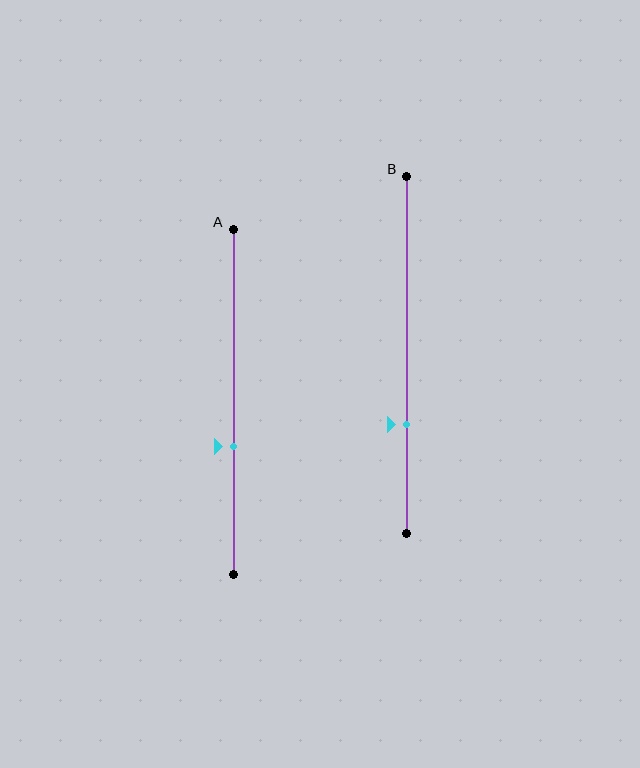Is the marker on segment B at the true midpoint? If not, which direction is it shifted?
No, the marker on segment B is shifted downward by about 20% of the segment length.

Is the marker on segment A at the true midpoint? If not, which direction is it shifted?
No, the marker on segment A is shifted downward by about 13% of the segment length.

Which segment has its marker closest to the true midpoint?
Segment A has its marker closest to the true midpoint.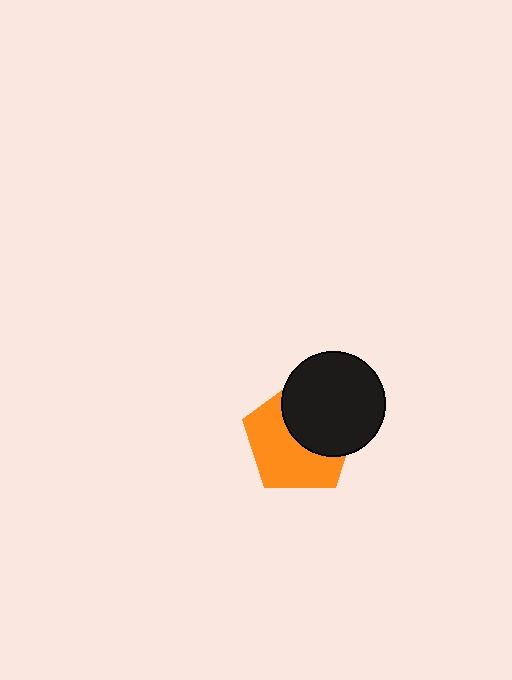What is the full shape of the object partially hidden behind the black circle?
The partially hidden object is an orange pentagon.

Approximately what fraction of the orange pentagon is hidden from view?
Roughly 45% of the orange pentagon is hidden behind the black circle.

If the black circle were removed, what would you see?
You would see the complete orange pentagon.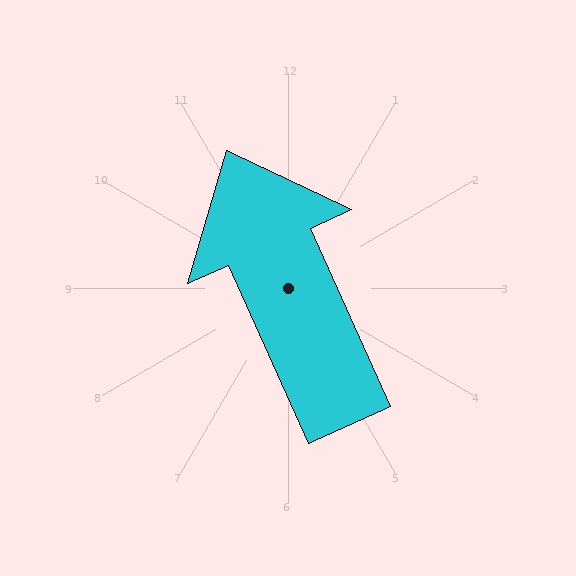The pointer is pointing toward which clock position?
Roughly 11 o'clock.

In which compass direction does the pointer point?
Northwest.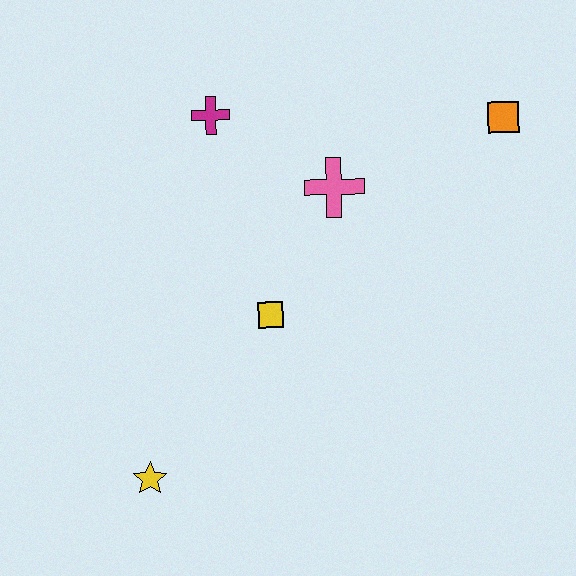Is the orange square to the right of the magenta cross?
Yes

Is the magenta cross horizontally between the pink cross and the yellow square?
No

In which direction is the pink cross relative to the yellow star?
The pink cross is above the yellow star.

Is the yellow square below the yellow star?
No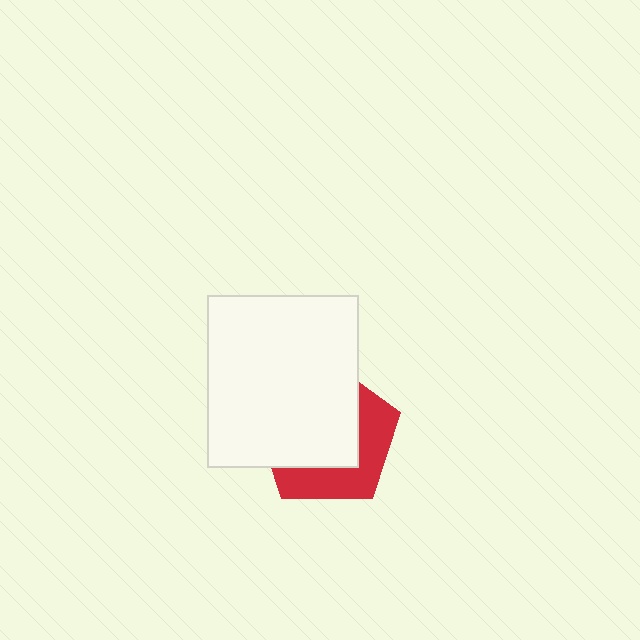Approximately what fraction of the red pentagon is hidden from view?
Roughly 61% of the red pentagon is hidden behind the white rectangle.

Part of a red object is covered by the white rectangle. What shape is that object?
It is a pentagon.